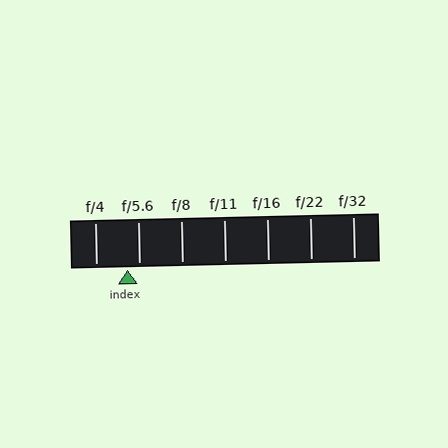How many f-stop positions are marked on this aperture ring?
There are 7 f-stop positions marked.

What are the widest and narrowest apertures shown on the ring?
The widest aperture shown is f/4 and the narrowest is f/32.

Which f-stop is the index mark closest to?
The index mark is closest to f/5.6.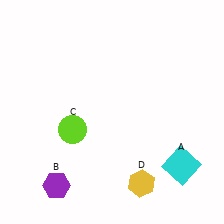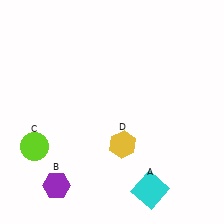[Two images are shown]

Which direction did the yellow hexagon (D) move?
The yellow hexagon (D) moved up.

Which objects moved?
The objects that moved are: the cyan square (A), the lime circle (C), the yellow hexagon (D).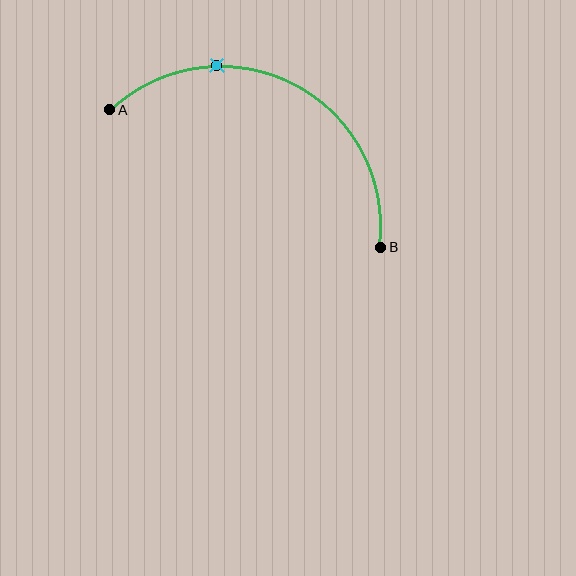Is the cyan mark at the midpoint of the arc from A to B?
No. The cyan mark lies on the arc but is closer to endpoint A. The arc midpoint would be at the point on the curve equidistant along the arc from both A and B.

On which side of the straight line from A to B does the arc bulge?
The arc bulges above the straight line connecting A and B.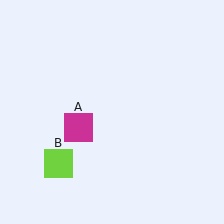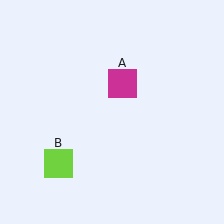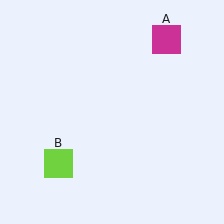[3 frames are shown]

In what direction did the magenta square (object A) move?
The magenta square (object A) moved up and to the right.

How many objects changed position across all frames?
1 object changed position: magenta square (object A).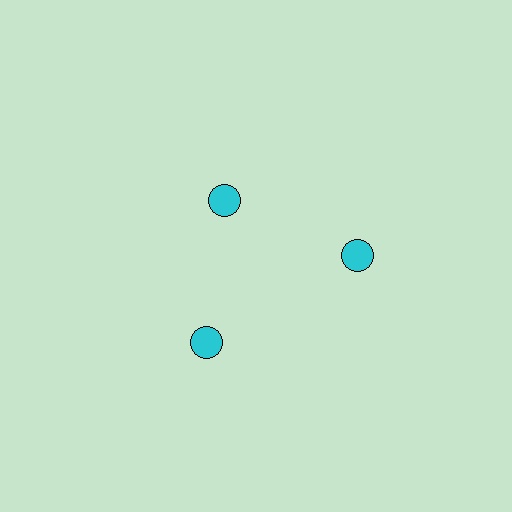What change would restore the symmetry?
The symmetry would be restored by moving it outward, back onto the ring so that all 3 circles sit at equal angles and equal distance from the center.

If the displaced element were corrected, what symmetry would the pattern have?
It would have 3-fold rotational symmetry — the pattern would map onto itself every 120 degrees.